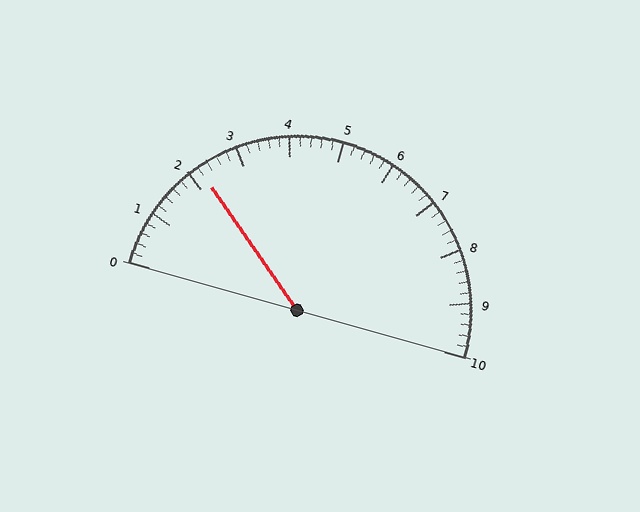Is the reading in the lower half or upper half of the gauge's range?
The reading is in the lower half of the range (0 to 10).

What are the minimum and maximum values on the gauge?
The gauge ranges from 0 to 10.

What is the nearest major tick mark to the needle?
The nearest major tick mark is 2.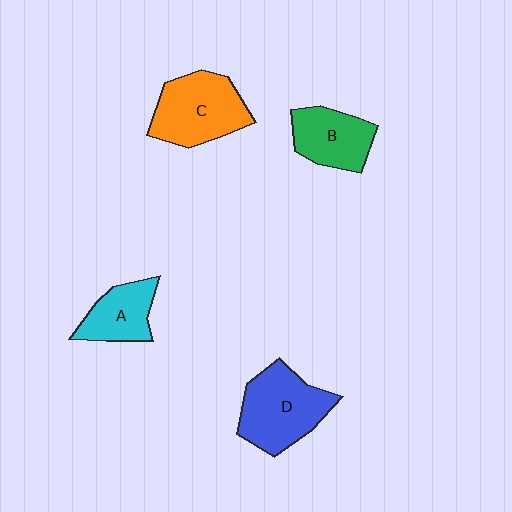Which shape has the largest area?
Shape D (blue).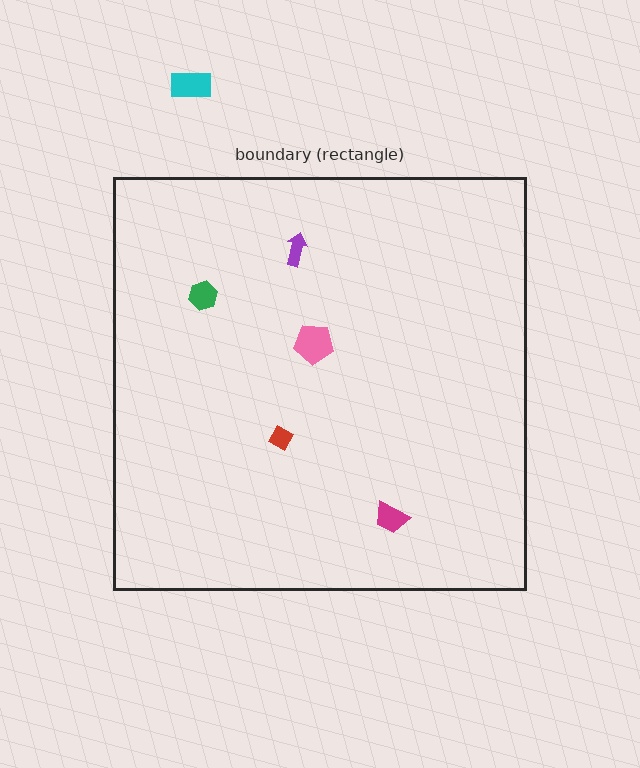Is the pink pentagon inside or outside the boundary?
Inside.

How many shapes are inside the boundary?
5 inside, 1 outside.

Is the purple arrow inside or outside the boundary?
Inside.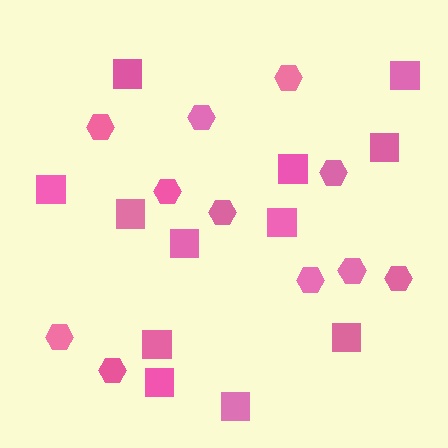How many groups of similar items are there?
There are 2 groups: one group of squares (12) and one group of hexagons (11).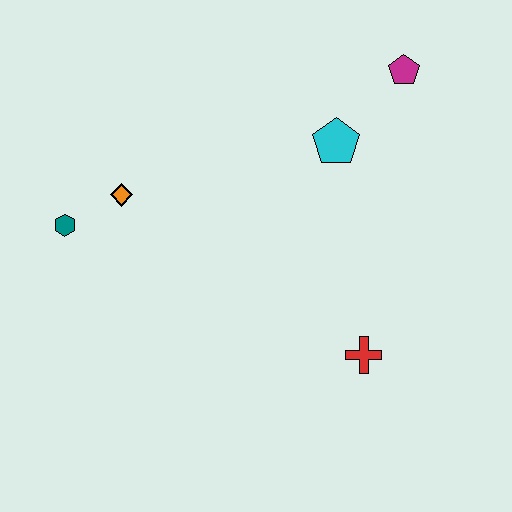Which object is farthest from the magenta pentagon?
The teal hexagon is farthest from the magenta pentagon.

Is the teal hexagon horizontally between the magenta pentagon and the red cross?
No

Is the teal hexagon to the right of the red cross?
No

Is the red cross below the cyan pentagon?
Yes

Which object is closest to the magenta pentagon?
The cyan pentagon is closest to the magenta pentagon.